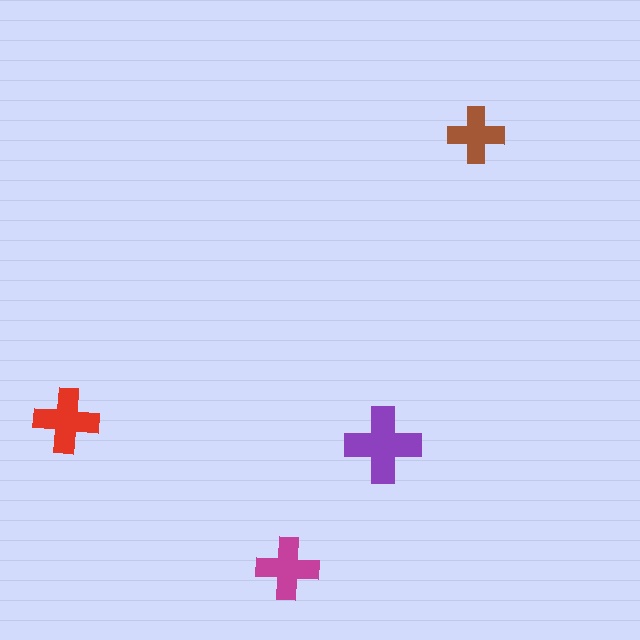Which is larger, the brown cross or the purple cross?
The purple one.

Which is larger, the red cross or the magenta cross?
The red one.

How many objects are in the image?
There are 4 objects in the image.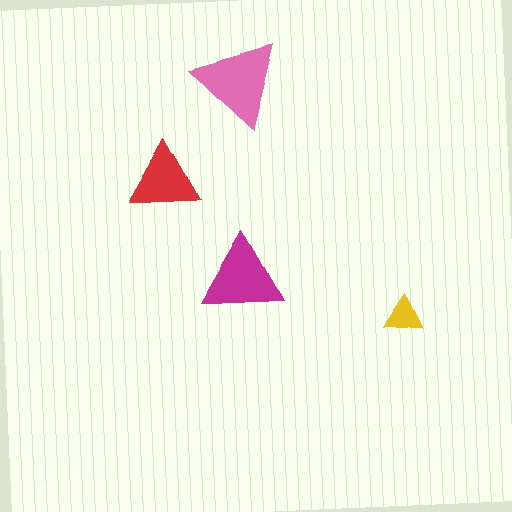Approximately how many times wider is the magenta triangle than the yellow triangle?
About 2 times wider.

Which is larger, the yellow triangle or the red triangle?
The red one.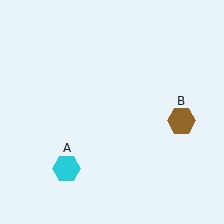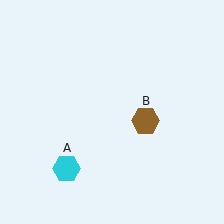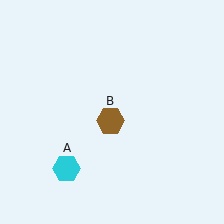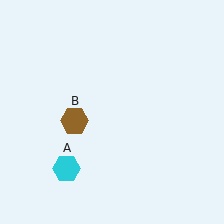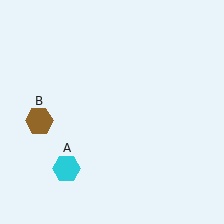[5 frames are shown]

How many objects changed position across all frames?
1 object changed position: brown hexagon (object B).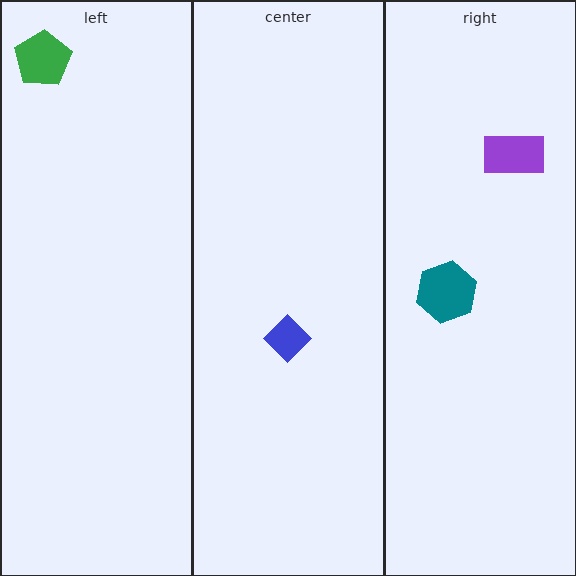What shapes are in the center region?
The blue diamond.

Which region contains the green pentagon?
The left region.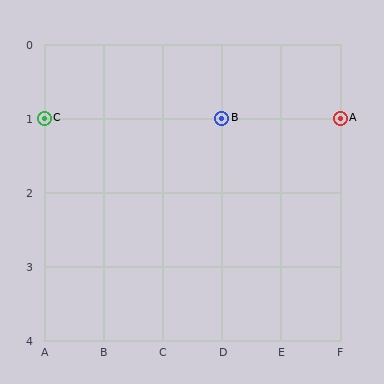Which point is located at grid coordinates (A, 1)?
Point C is at (A, 1).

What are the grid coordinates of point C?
Point C is at grid coordinates (A, 1).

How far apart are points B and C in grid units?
Points B and C are 3 columns apart.